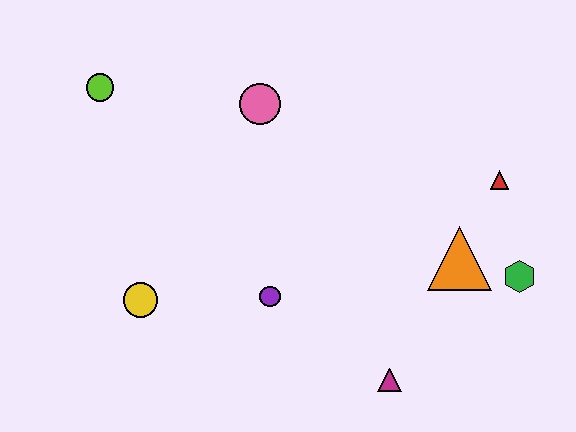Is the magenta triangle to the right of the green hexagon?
No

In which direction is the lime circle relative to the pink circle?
The lime circle is to the left of the pink circle.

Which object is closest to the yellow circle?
The purple circle is closest to the yellow circle.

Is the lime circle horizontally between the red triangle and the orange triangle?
No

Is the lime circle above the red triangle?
Yes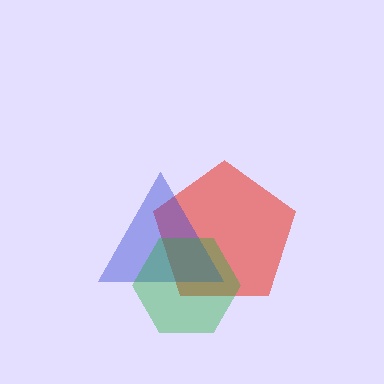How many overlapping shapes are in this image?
There are 3 overlapping shapes in the image.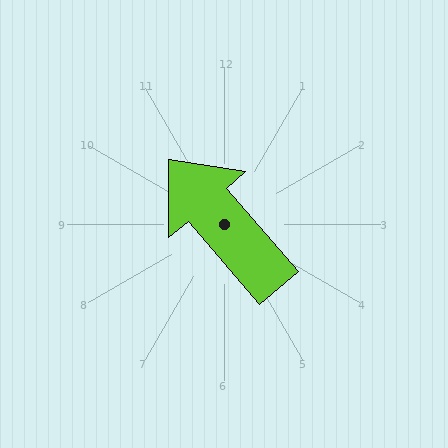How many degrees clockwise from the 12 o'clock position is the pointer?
Approximately 319 degrees.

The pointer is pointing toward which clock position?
Roughly 11 o'clock.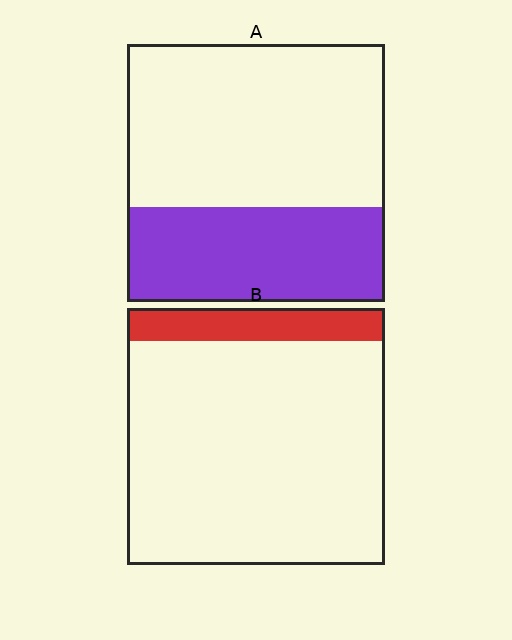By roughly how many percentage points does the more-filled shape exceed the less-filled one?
By roughly 25 percentage points (A over B).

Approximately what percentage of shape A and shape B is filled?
A is approximately 35% and B is approximately 15%.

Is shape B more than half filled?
No.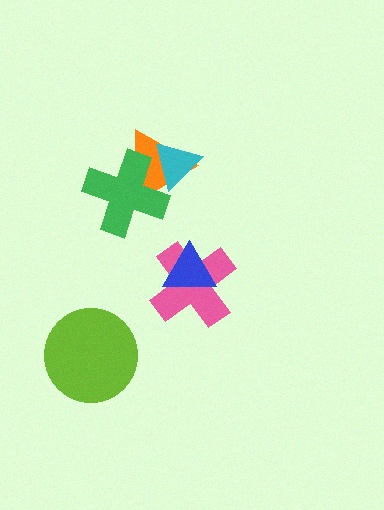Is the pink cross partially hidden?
Yes, it is partially covered by another shape.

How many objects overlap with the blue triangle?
1 object overlaps with the blue triangle.